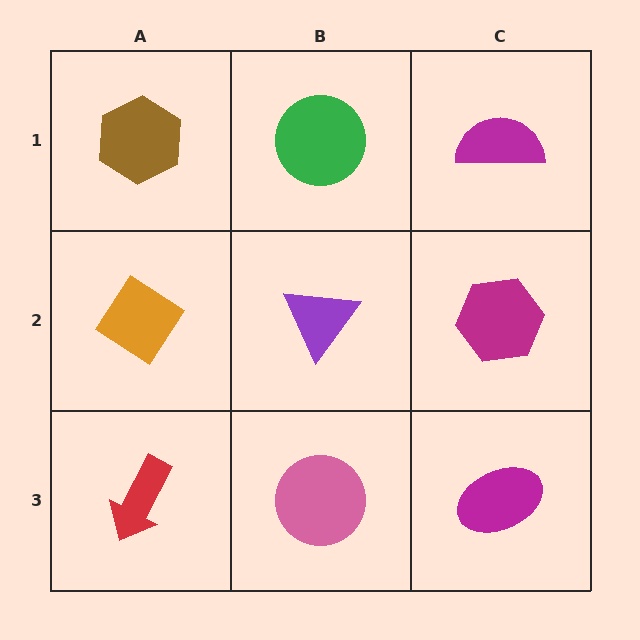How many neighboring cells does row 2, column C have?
3.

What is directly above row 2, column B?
A green circle.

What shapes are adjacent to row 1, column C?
A magenta hexagon (row 2, column C), a green circle (row 1, column B).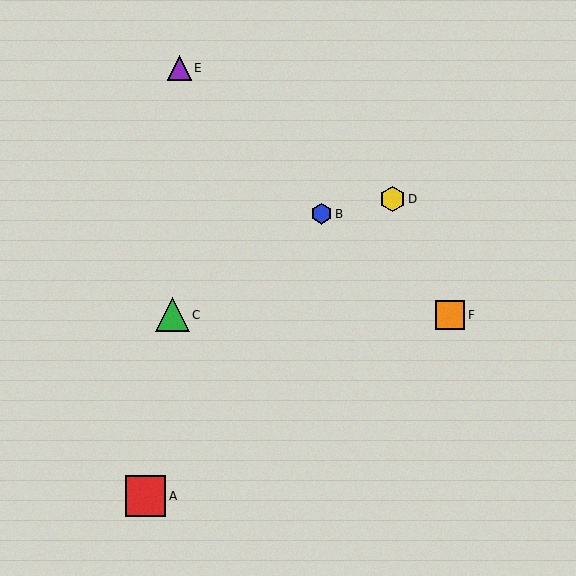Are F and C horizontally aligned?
Yes, both are at y≈315.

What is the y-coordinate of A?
Object A is at y≈496.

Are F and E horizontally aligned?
No, F is at y≈315 and E is at y≈68.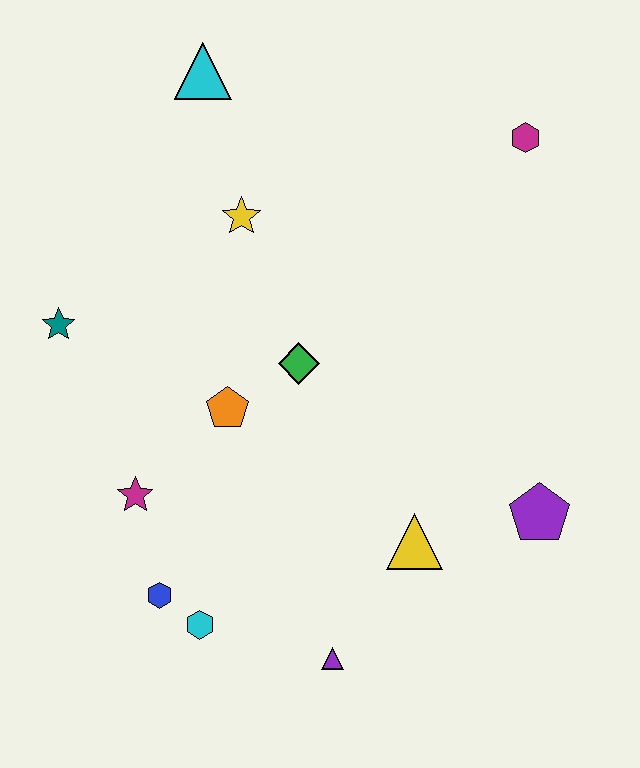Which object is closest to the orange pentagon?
The green diamond is closest to the orange pentagon.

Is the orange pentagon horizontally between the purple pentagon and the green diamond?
No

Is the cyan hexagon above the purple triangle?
Yes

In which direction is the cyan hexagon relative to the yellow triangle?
The cyan hexagon is to the left of the yellow triangle.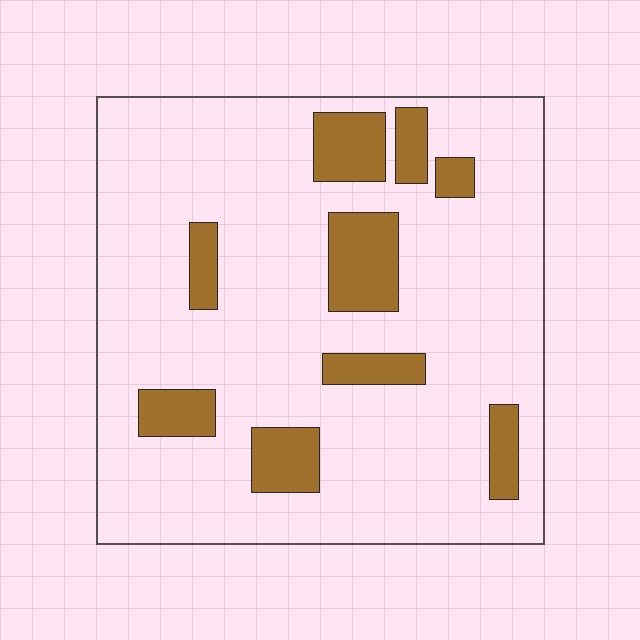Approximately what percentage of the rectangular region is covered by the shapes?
Approximately 15%.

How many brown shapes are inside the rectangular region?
9.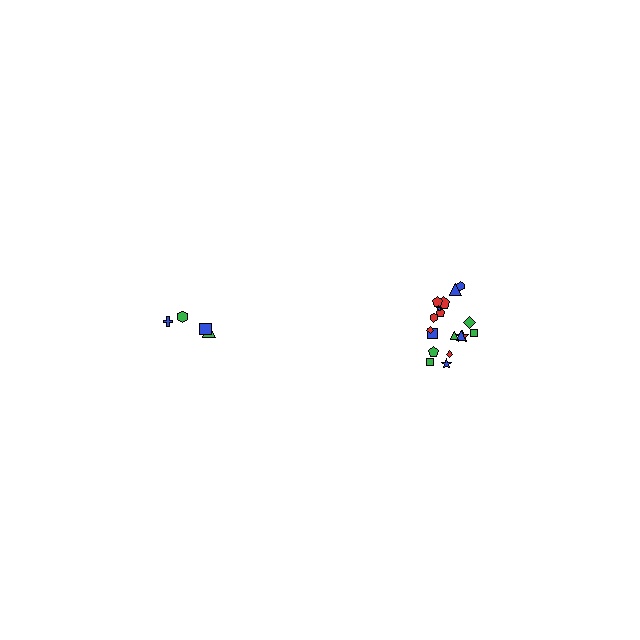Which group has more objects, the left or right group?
The right group.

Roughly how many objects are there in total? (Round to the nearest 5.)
Roughly 20 objects in total.